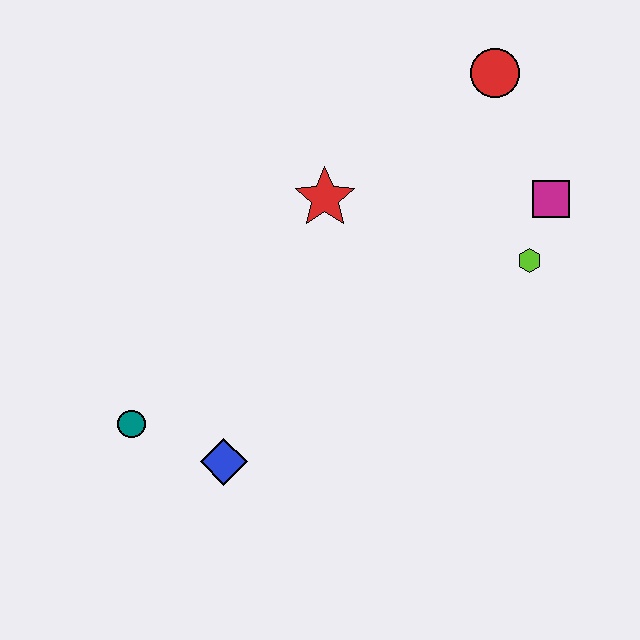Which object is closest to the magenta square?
The lime hexagon is closest to the magenta square.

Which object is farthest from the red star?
The teal circle is farthest from the red star.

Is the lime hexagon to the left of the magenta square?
Yes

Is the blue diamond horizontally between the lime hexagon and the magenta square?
No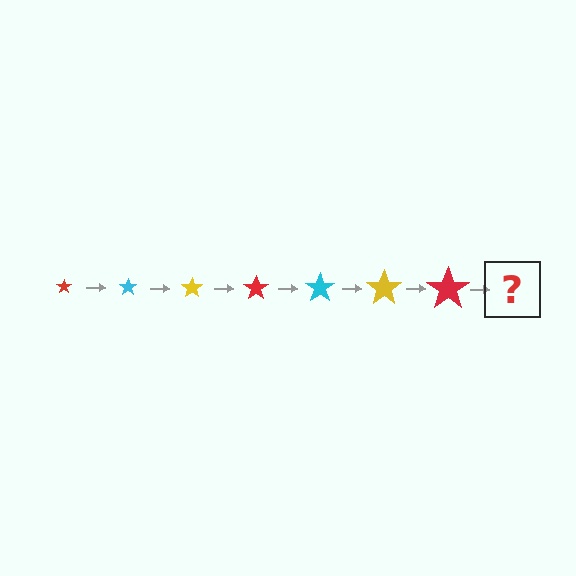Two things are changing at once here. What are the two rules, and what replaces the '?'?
The two rules are that the star grows larger each step and the color cycles through red, cyan, and yellow. The '?' should be a cyan star, larger than the previous one.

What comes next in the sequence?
The next element should be a cyan star, larger than the previous one.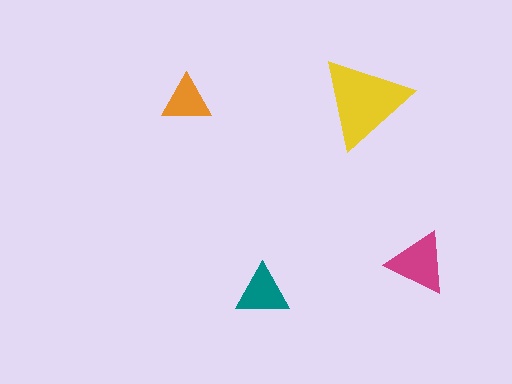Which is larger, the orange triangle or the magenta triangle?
The magenta one.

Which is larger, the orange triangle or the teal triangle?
The teal one.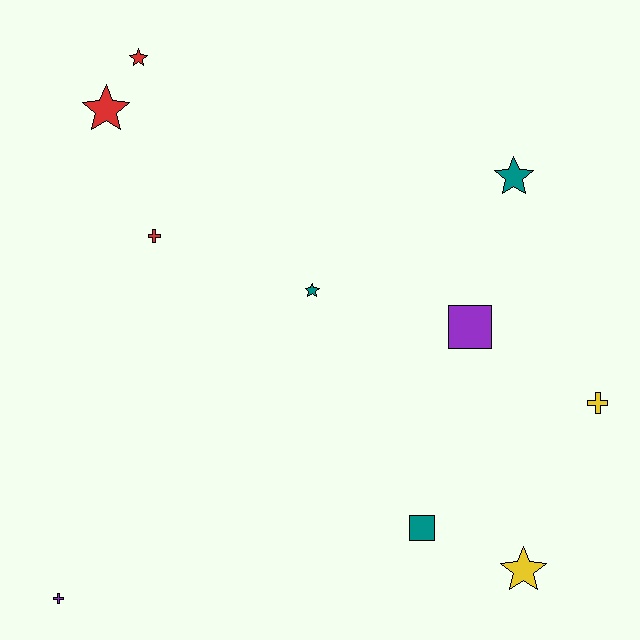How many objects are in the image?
There are 10 objects.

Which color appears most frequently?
Red, with 3 objects.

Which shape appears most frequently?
Star, with 5 objects.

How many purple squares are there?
There is 1 purple square.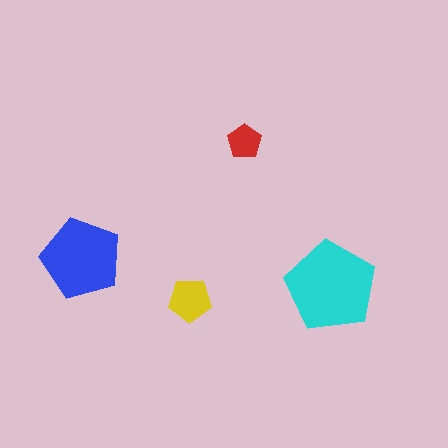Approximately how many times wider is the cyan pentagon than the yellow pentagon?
About 2 times wider.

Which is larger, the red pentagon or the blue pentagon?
The blue one.